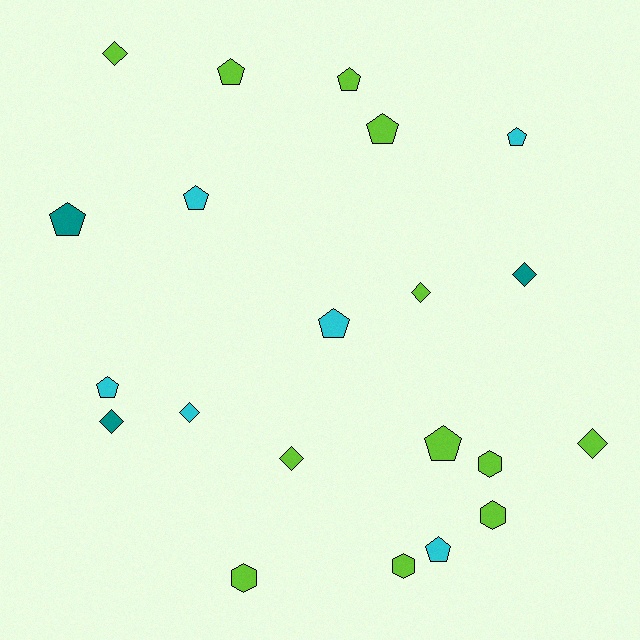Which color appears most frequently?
Lime, with 12 objects.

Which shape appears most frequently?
Pentagon, with 10 objects.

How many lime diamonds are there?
There are 4 lime diamonds.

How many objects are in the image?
There are 21 objects.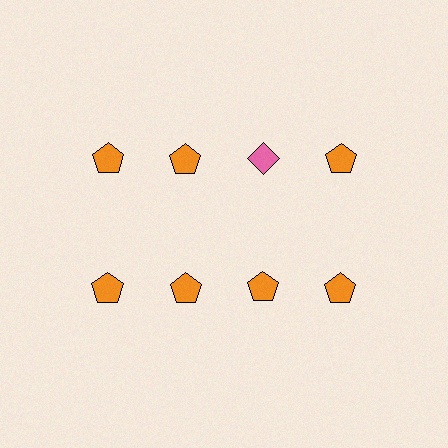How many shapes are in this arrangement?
There are 8 shapes arranged in a grid pattern.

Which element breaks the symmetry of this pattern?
The pink diamond in the top row, center column breaks the symmetry. All other shapes are orange pentagons.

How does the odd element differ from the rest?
It differs in both color (pink instead of orange) and shape (diamond instead of pentagon).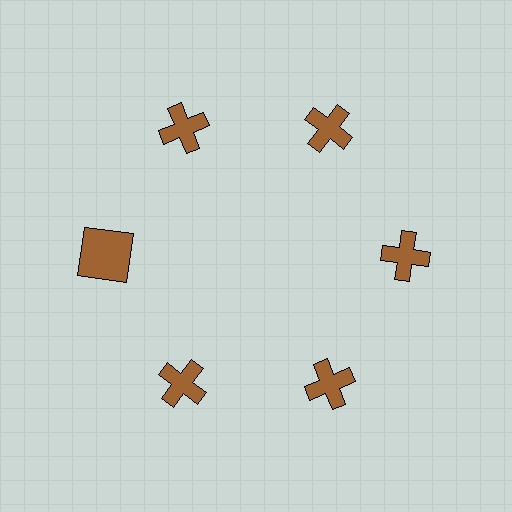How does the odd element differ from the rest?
It has a different shape: square instead of cross.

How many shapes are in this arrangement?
There are 6 shapes arranged in a ring pattern.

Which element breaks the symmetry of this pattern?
The brown square at roughly the 9 o'clock position breaks the symmetry. All other shapes are brown crosses.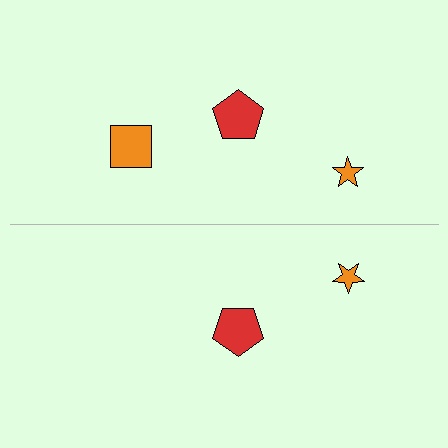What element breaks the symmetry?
A orange square is missing from the bottom side.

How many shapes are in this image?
There are 5 shapes in this image.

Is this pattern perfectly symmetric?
No, the pattern is not perfectly symmetric. A orange square is missing from the bottom side.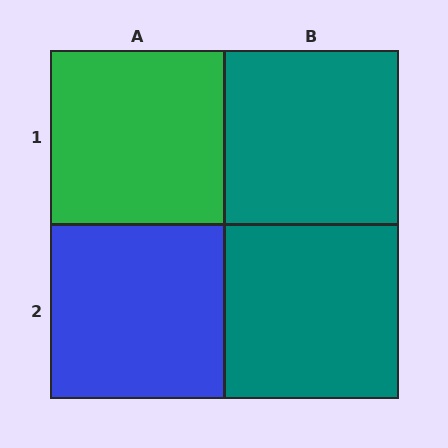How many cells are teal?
2 cells are teal.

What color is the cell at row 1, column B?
Teal.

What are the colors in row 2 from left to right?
Blue, teal.